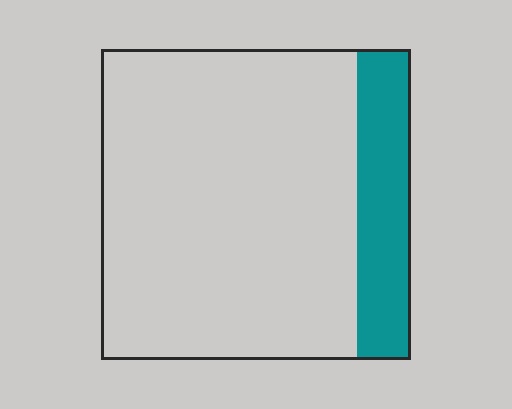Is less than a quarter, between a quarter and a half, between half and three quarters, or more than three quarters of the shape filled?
Less than a quarter.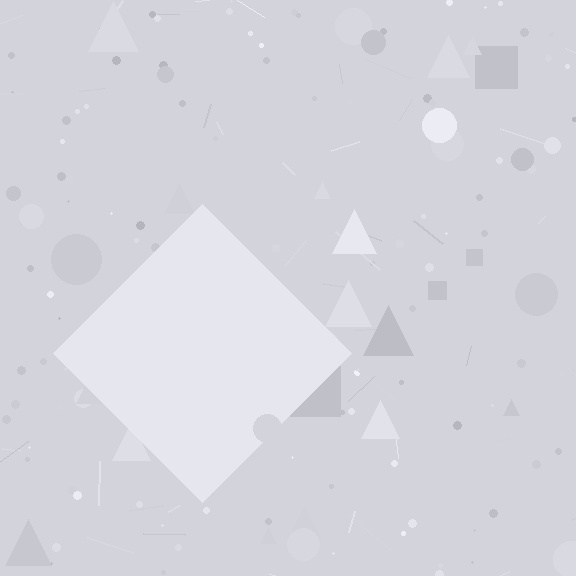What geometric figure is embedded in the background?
A diamond is embedded in the background.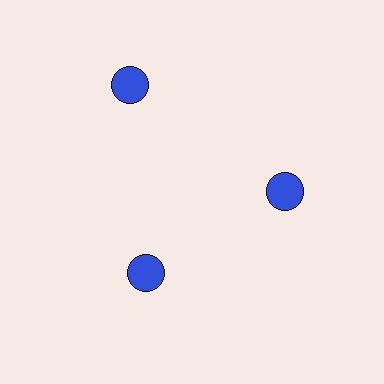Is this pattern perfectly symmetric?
No. The 3 blue circles are arranged in a ring, but one element near the 11 o'clock position is pushed outward from the center, breaking the 3-fold rotational symmetry.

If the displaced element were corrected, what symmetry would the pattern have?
It would have 3-fold rotational symmetry — the pattern would map onto itself every 120 degrees.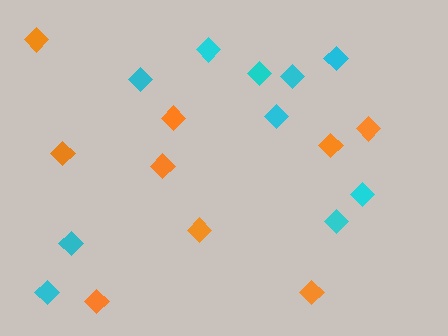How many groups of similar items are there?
There are 2 groups: one group of cyan diamonds (10) and one group of orange diamonds (9).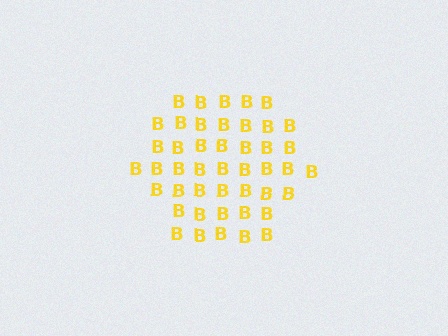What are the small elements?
The small elements are letter B's.